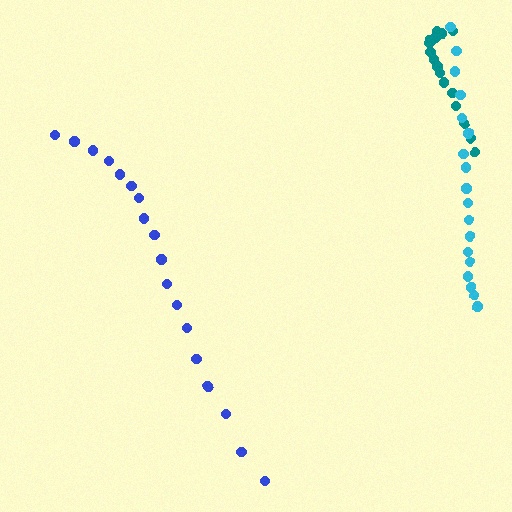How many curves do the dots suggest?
There are 3 distinct paths.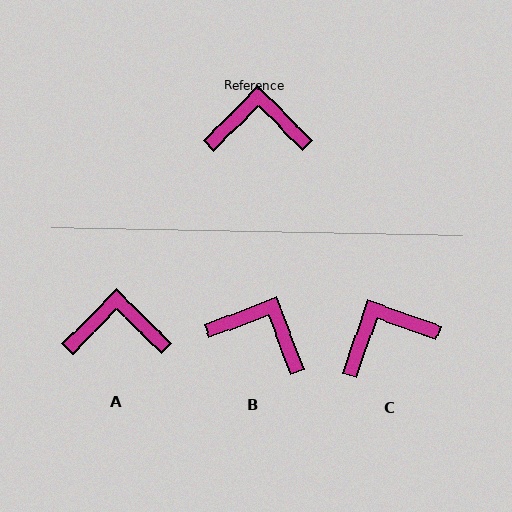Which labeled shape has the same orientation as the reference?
A.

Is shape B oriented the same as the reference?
No, it is off by about 24 degrees.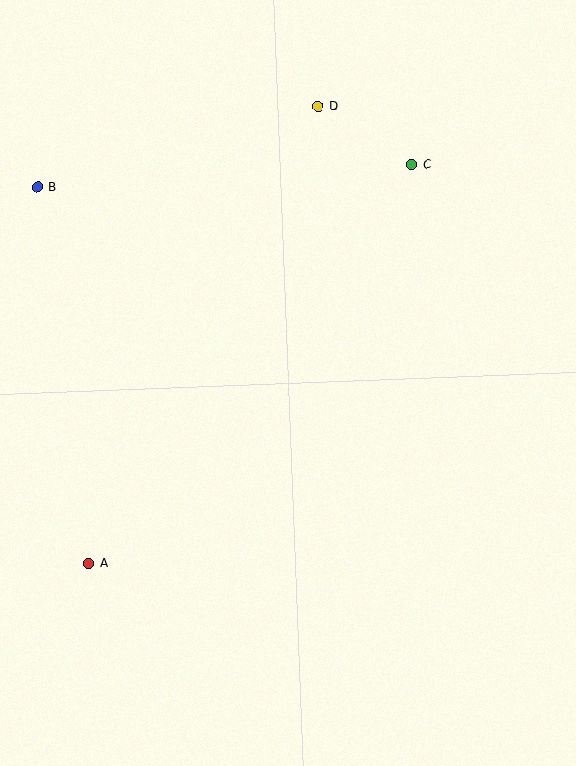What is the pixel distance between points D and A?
The distance between D and A is 511 pixels.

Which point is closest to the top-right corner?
Point C is closest to the top-right corner.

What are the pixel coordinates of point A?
Point A is at (89, 563).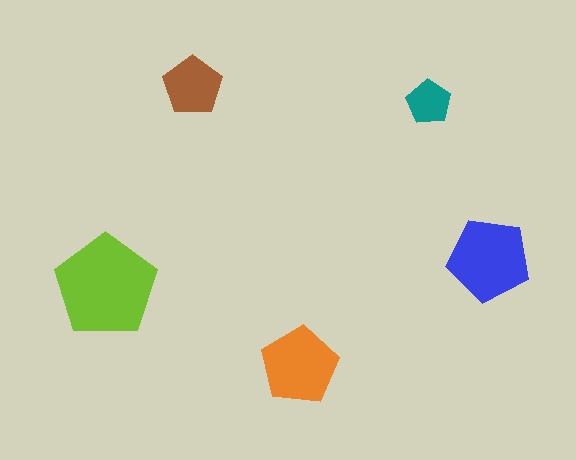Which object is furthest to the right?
The blue pentagon is rightmost.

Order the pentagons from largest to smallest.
the lime one, the blue one, the orange one, the brown one, the teal one.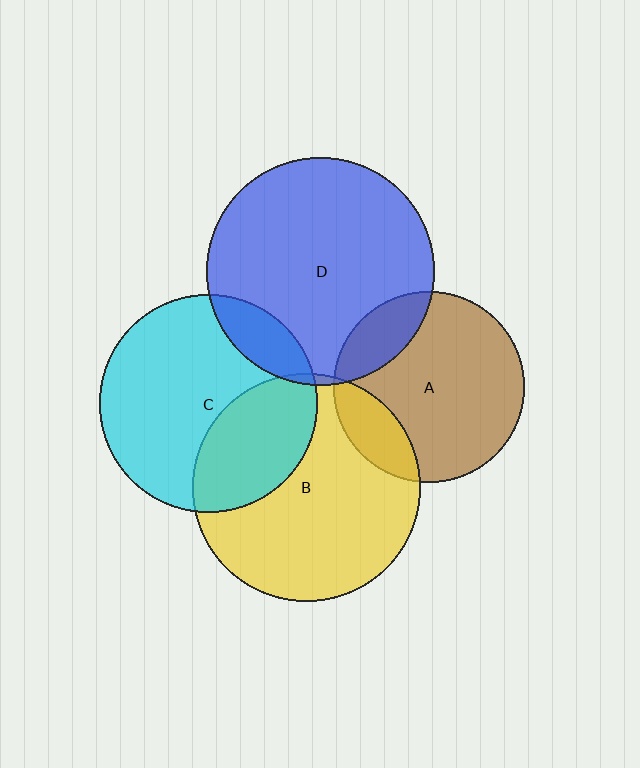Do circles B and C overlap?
Yes.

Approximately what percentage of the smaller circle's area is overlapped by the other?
Approximately 30%.